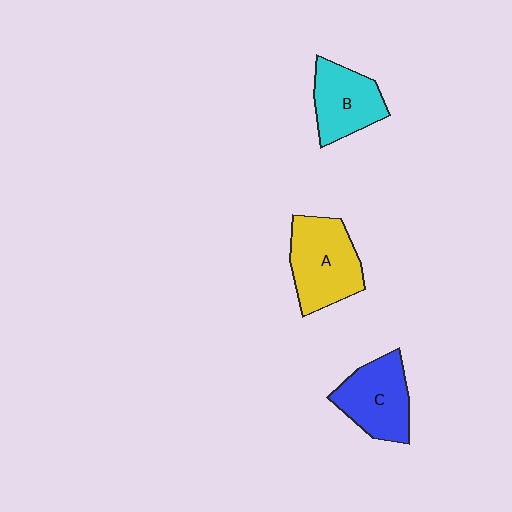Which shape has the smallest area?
Shape B (cyan).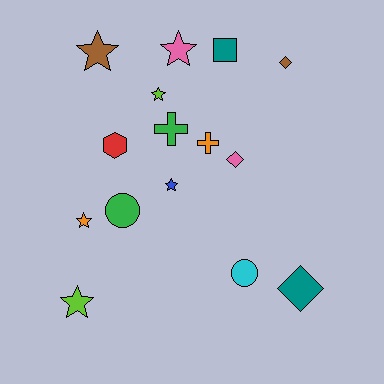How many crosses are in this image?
There are 2 crosses.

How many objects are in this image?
There are 15 objects.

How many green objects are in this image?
There are 2 green objects.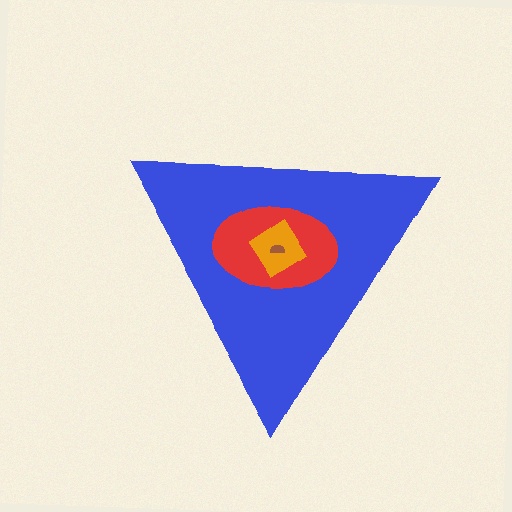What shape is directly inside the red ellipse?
The orange diamond.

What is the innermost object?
The brown semicircle.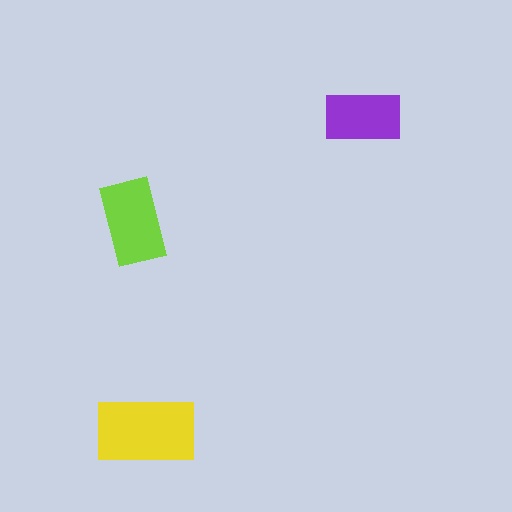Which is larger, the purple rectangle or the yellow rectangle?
The yellow one.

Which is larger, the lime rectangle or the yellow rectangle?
The yellow one.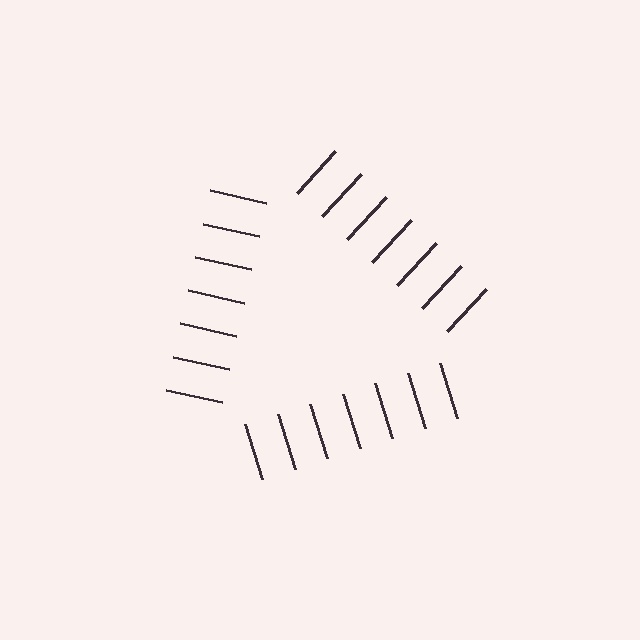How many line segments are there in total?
21 — 7 along each of the 3 edges.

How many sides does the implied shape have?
3 sides — the line-ends trace a triangle.